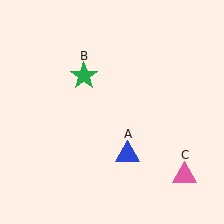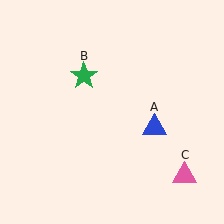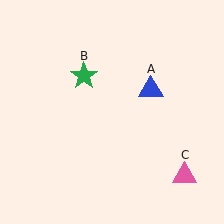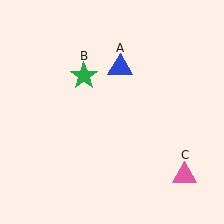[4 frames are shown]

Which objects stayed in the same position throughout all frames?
Green star (object B) and pink triangle (object C) remained stationary.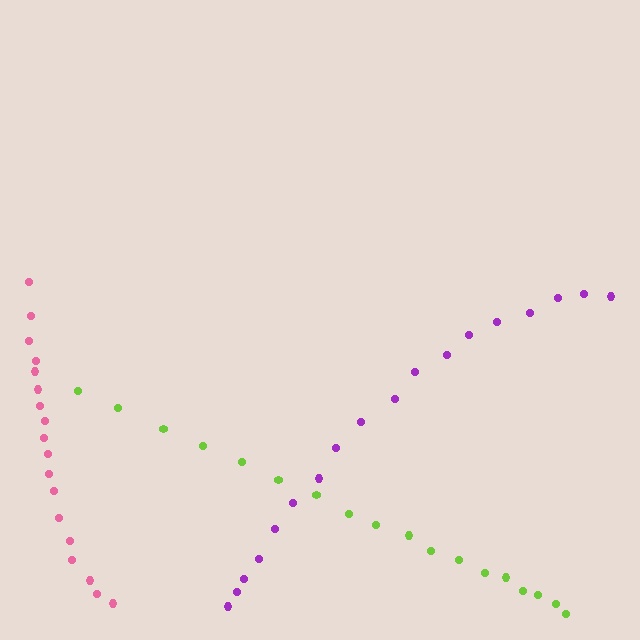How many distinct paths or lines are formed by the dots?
There are 3 distinct paths.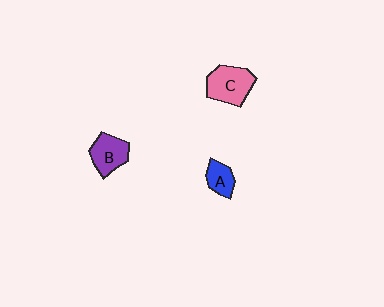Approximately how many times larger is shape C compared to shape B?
Approximately 1.2 times.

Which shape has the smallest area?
Shape A (blue).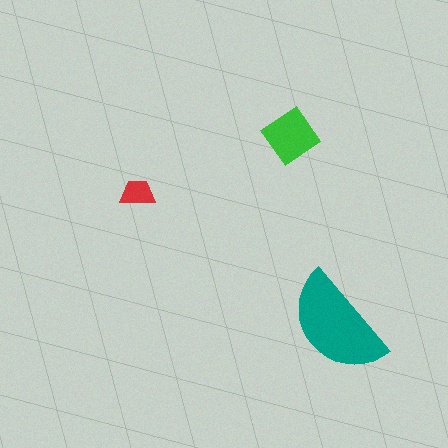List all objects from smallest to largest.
The red trapezoid, the green diamond, the teal semicircle.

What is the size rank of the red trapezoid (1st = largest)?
3rd.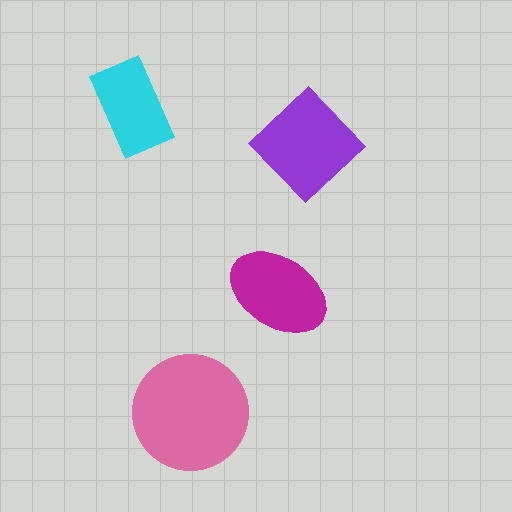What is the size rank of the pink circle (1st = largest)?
1st.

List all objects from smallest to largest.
The cyan rectangle, the magenta ellipse, the purple diamond, the pink circle.